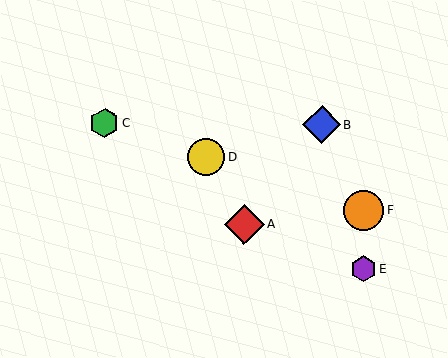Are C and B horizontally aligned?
Yes, both are at y≈123.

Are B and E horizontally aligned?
No, B is at y≈125 and E is at y≈269.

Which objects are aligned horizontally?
Objects B, C are aligned horizontally.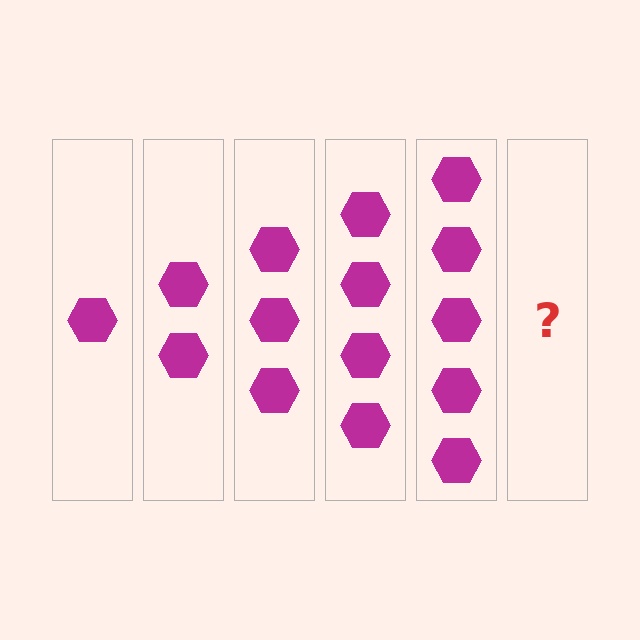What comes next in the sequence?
The next element should be 6 hexagons.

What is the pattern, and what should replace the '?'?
The pattern is that each step adds one more hexagon. The '?' should be 6 hexagons.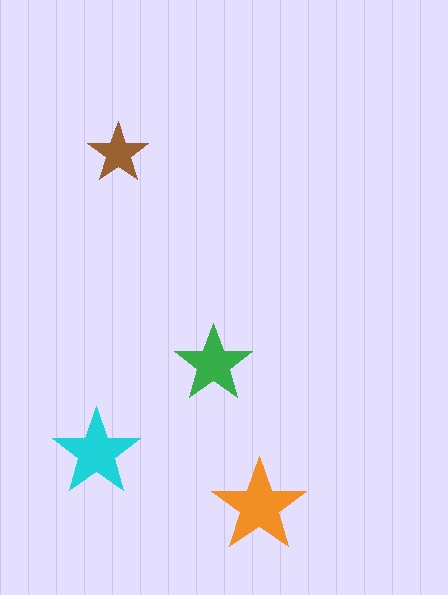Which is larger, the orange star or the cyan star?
The orange one.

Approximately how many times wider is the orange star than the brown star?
About 1.5 times wider.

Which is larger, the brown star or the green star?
The green one.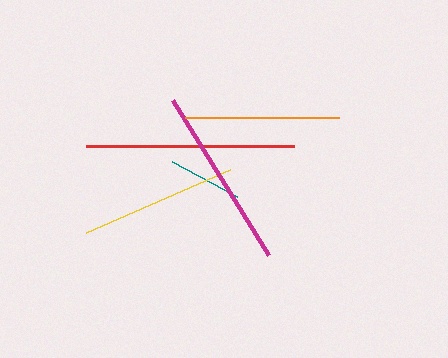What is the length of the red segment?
The red segment is approximately 208 pixels long.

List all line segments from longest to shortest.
From longest to shortest: red, magenta, yellow, orange, teal.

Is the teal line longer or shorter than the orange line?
The orange line is longer than the teal line.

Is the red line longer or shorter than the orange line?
The red line is longer than the orange line.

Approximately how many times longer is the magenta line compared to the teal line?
The magenta line is approximately 2.5 times the length of the teal line.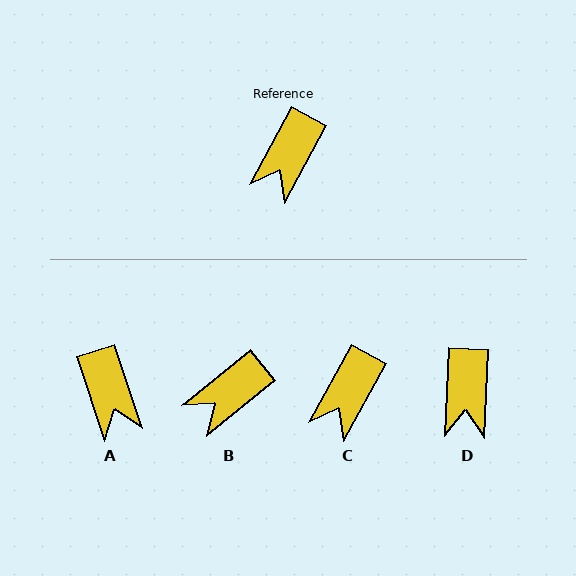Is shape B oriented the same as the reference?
No, it is off by about 22 degrees.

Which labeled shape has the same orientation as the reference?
C.